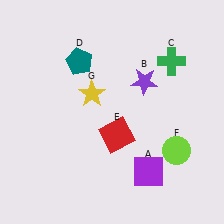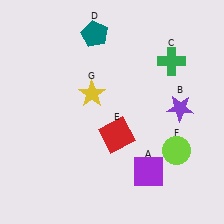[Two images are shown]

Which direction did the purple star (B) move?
The purple star (B) moved right.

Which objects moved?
The objects that moved are: the purple star (B), the teal pentagon (D).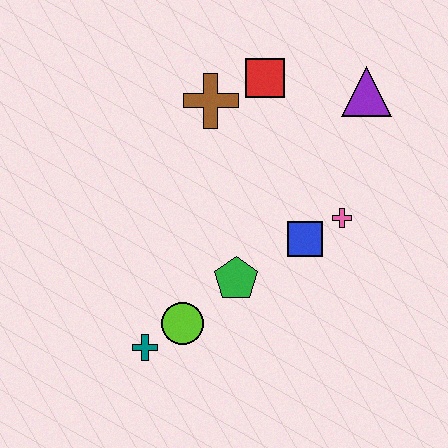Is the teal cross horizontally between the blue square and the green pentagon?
No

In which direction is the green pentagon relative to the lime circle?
The green pentagon is to the right of the lime circle.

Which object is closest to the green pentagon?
The lime circle is closest to the green pentagon.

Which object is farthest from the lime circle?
The purple triangle is farthest from the lime circle.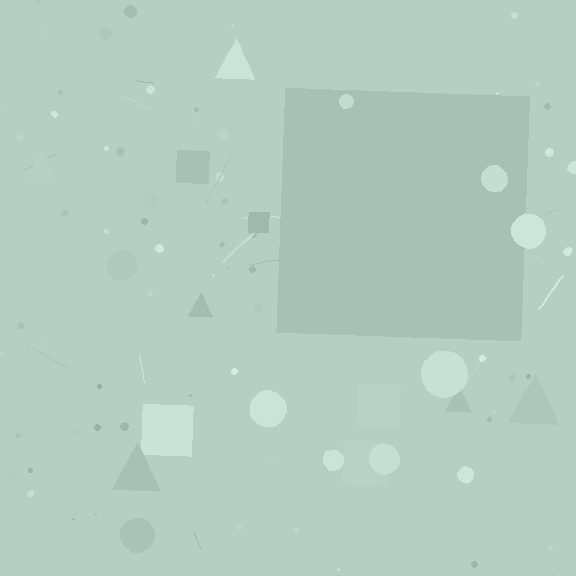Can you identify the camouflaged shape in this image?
The camouflaged shape is a square.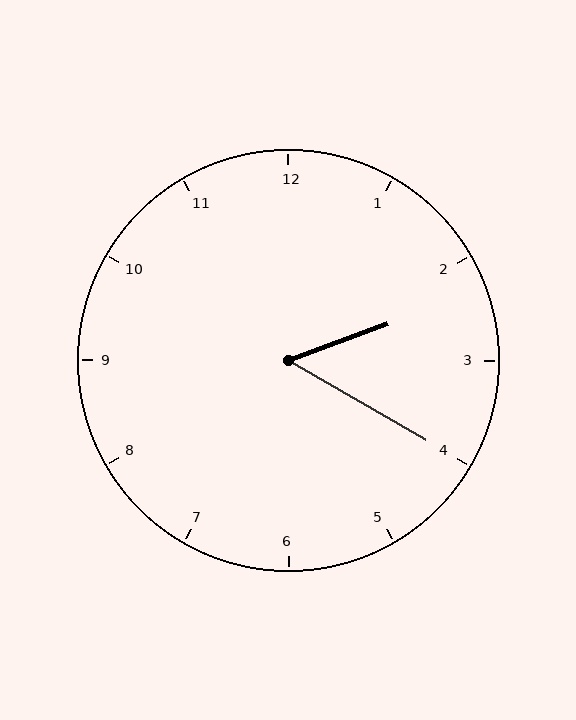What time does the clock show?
2:20.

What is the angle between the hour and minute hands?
Approximately 50 degrees.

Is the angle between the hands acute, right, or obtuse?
It is acute.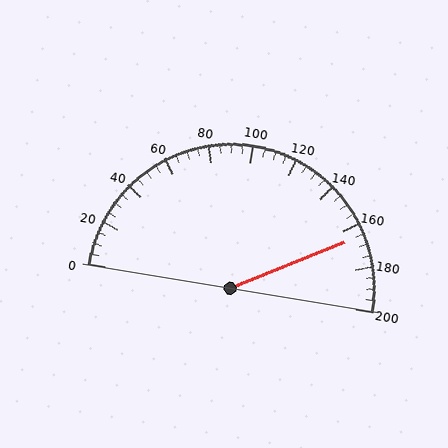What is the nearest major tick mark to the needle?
The nearest major tick mark is 160.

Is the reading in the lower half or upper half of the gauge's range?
The reading is in the upper half of the range (0 to 200).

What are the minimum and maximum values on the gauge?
The gauge ranges from 0 to 200.